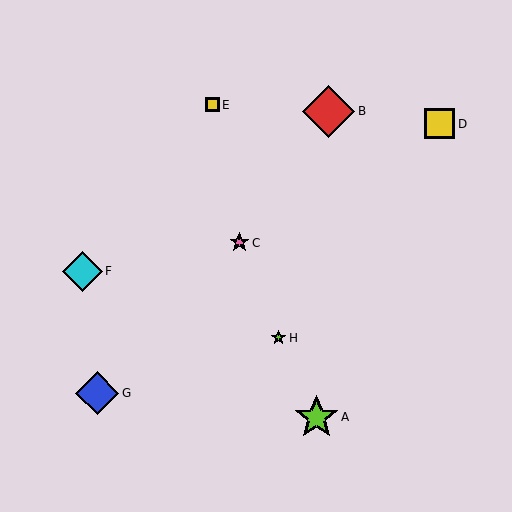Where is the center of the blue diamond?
The center of the blue diamond is at (97, 393).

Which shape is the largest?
The red diamond (labeled B) is the largest.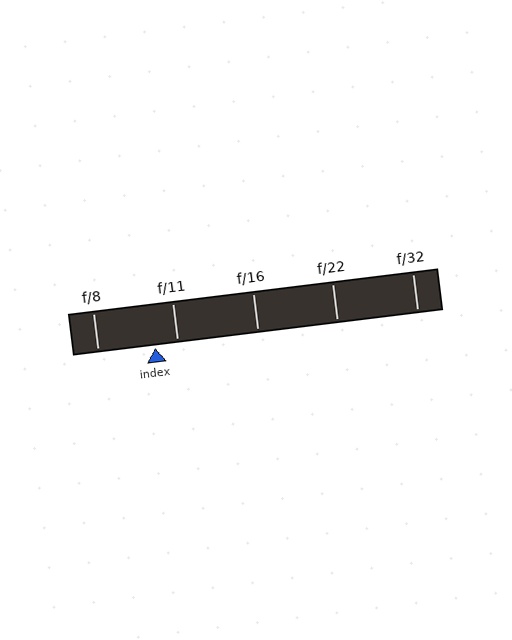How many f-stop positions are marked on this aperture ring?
There are 5 f-stop positions marked.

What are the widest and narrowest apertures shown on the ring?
The widest aperture shown is f/8 and the narrowest is f/32.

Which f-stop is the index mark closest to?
The index mark is closest to f/11.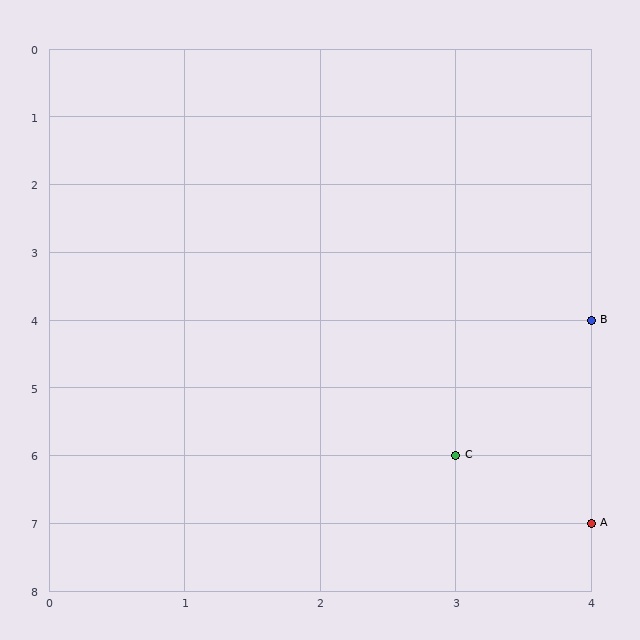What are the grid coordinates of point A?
Point A is at grid coordinates (4, 7).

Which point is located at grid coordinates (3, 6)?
Point C is at (3, 6).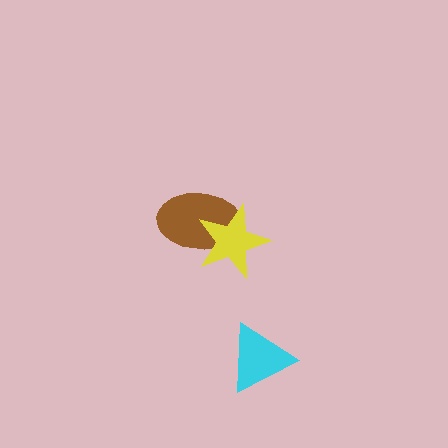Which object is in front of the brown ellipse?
The yellow star is in front of the brown ellipse.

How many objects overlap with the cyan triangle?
0 objects overlap with the cyan triangle.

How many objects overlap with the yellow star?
1 object overlaps with the yellow star.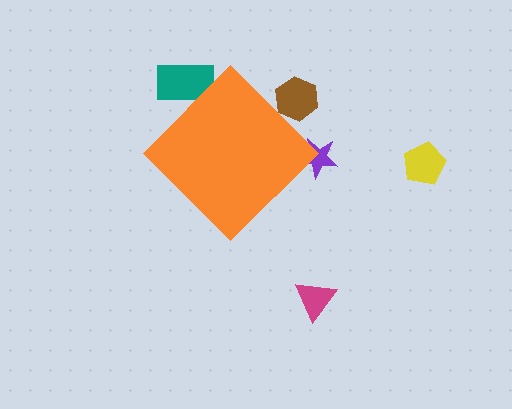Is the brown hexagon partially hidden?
Yes, the brown hexagon is partially hidden behind the orange diamond.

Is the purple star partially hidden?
Yes, the purple star is partially hidden behind the orange diamond.